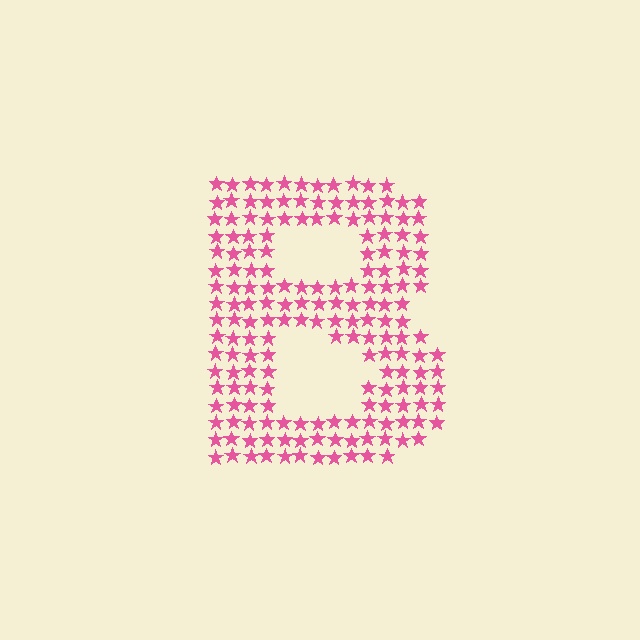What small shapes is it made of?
It is made of small stars.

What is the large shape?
The large shape is the letter B.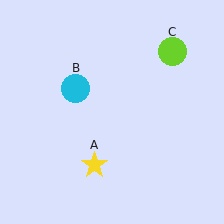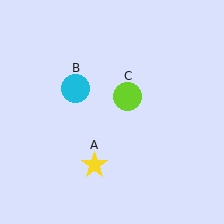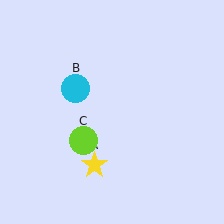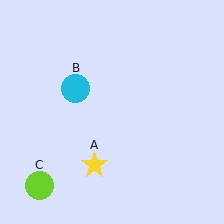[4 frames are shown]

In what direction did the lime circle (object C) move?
The lime circle (object C) moved down and to the left.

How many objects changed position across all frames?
1 object changed position: lime circle (object C).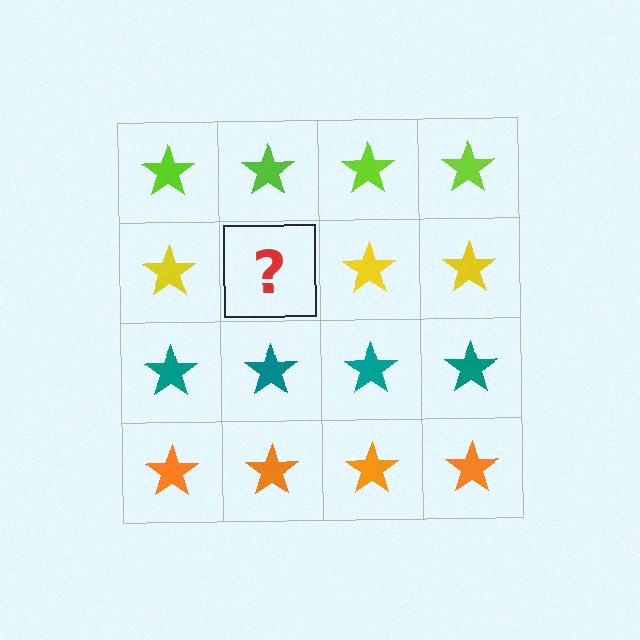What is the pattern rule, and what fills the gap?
The rule is that each row has a consistent color. The gap should be filled with a yellow star.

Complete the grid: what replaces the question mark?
The question mark should be replaced with a yellow star.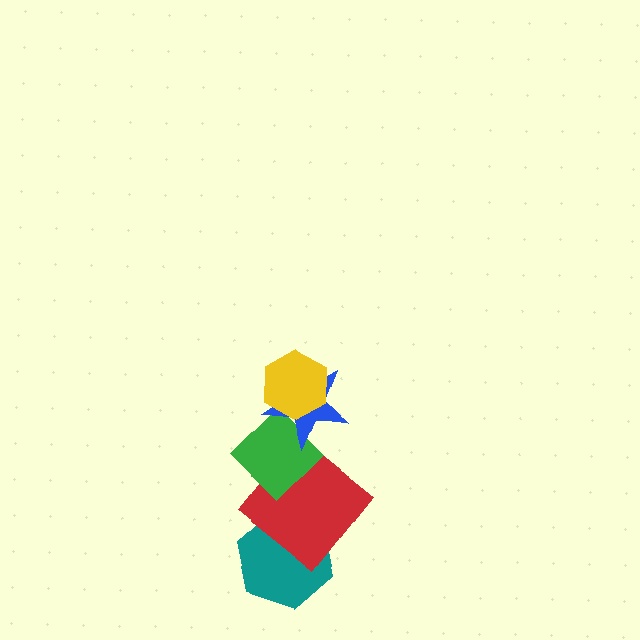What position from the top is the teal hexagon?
The teal hexagon is 5th from the top.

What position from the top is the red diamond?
The red diamond is 4th from the top.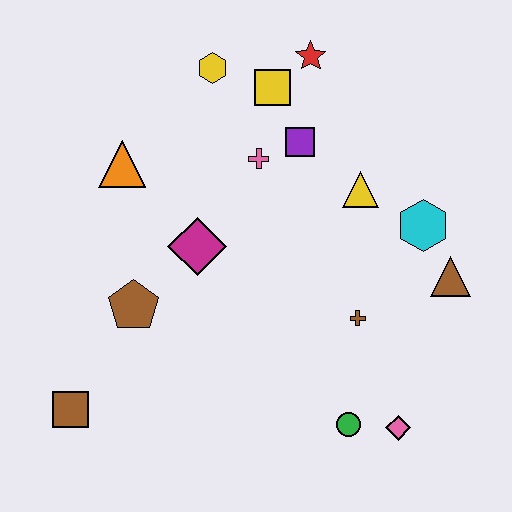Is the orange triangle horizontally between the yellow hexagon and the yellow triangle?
No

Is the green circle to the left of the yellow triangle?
Yes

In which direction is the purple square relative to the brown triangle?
The purple square is to the left of the brown triangle.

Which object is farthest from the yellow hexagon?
The pink diamond is farthest from the yellow hexagon.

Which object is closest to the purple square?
The pink cross is closest to the purple square.